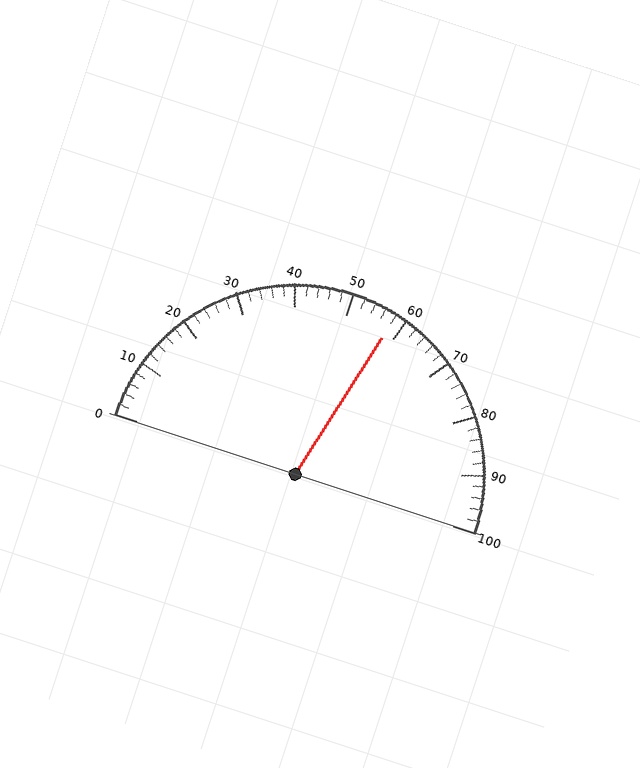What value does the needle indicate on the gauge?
The needle indicates approximately 58.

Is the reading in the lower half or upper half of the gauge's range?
The reading is in the upper half of the range (0 to 100).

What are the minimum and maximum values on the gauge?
The gauge ranges from 0 to 100.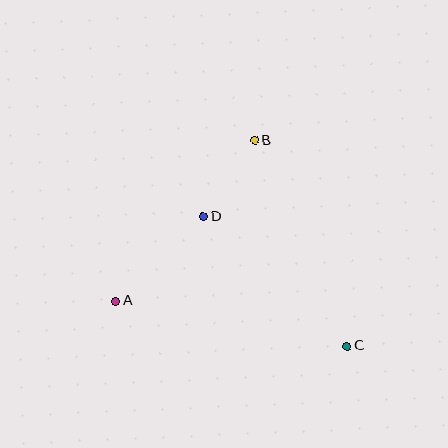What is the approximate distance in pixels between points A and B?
The distance between A and B is approximately 212 pixels.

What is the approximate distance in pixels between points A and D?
The distance between A and D is approximately 121 pixels.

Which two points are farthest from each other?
Points A and C are farthest from each other.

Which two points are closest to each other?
Points B and D are closest to each other.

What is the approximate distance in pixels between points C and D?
The distance between C and D is approximately 193 pixels.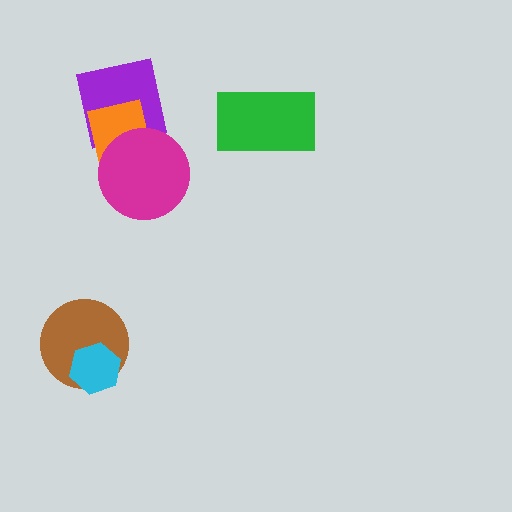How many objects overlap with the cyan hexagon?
1 object overlaps with the cyan hexagon.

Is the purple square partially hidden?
Yes, it is partially covered by another shape.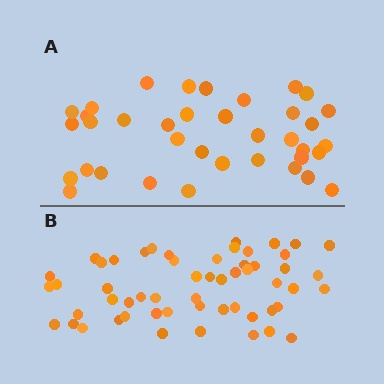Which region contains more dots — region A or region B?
Region B (the bottom region) has more dots.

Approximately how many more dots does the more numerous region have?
Region B has approximately 20 more dots than region A.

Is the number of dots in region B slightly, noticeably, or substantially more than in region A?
Region B has substantially more. The ratio is roughly 1.5 to 1.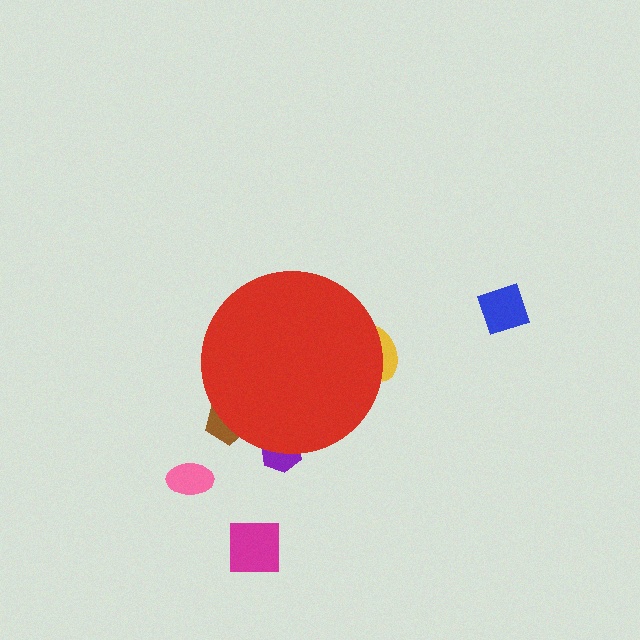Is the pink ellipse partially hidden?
No, the pink ellipse is fully visible.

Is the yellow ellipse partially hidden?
Yes, the yellow ellipse is partially hidden behind the red circle.